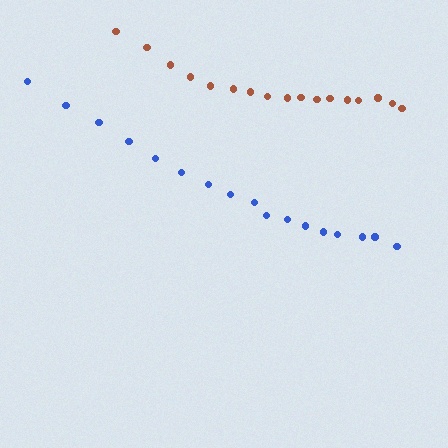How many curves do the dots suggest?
There are 2 distinct paths.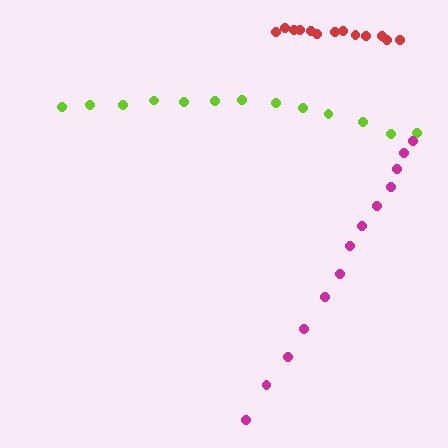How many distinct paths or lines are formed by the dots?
There are 3 distinct paths.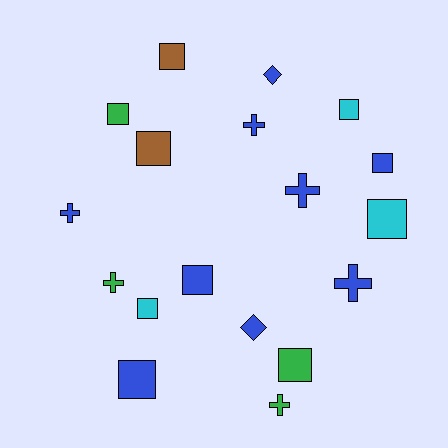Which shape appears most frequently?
Square, with 10 objects.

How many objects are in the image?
There are 18 objects.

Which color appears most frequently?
Blue, with 9 objects.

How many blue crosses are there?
There are 4 blue crosses.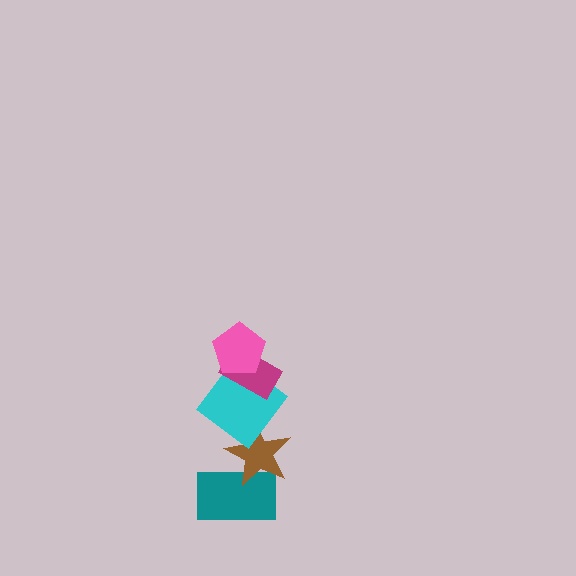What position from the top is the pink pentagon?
The pink pentagon is 1st from the top.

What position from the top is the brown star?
The brown star is 4th from the top.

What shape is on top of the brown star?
The cyan diamond is on top of the brown star.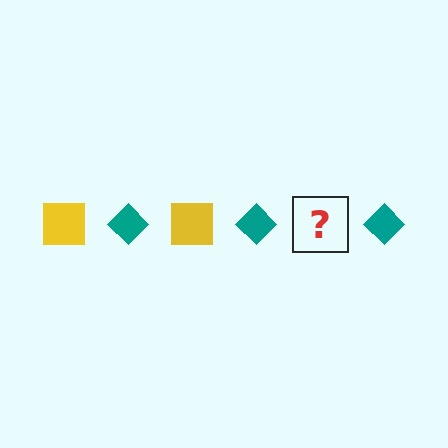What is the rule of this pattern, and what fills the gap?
The rule is that the pattern alternates between yellow square and teal diamond. The gap should be filled with a yellow square.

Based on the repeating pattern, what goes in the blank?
The blank should be a yellow square.